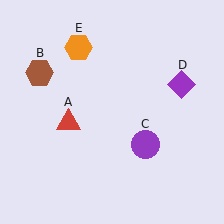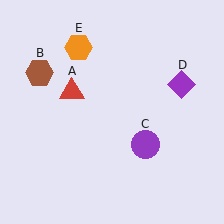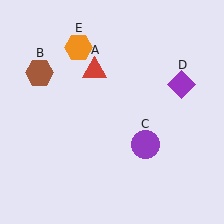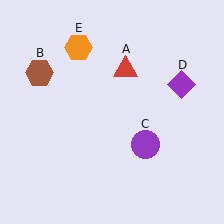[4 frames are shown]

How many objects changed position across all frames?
1 object changed position: red triangle (object A).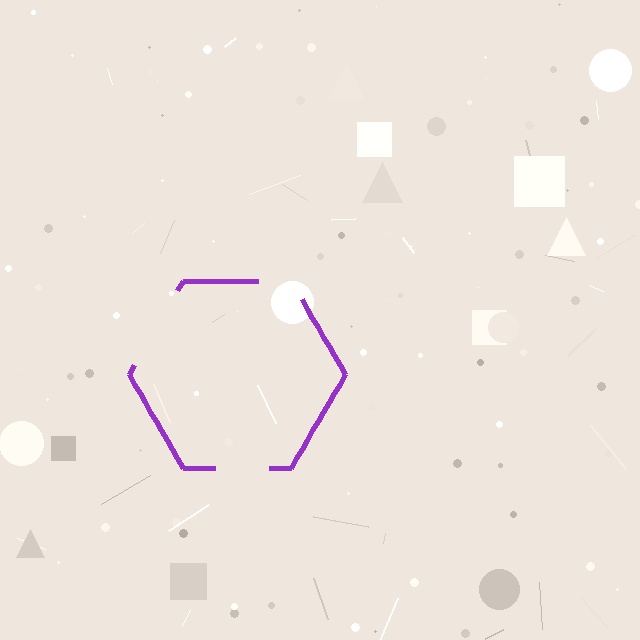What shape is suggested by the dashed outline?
The dashed outline suggests a hexagon.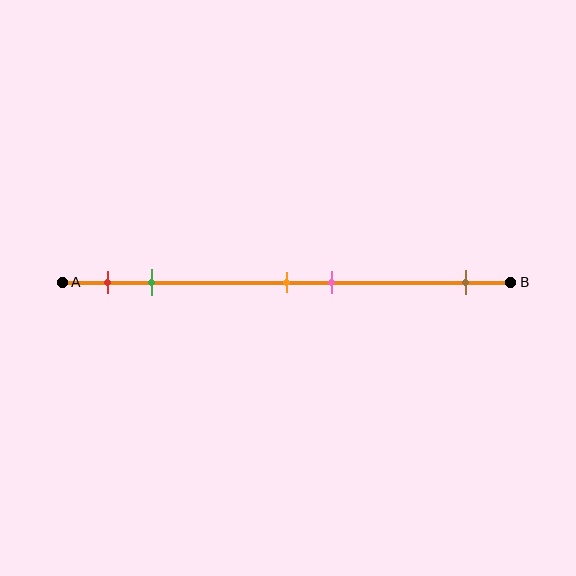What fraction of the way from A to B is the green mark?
The green mark is approximately 20% (0.2) of the way from A to B.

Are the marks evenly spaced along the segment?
No, the marks are not evenly spaced.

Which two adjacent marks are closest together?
The orange and pink marks are the closest adjacent pair.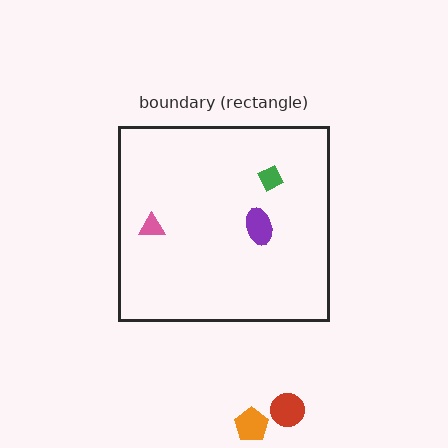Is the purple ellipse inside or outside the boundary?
Inside.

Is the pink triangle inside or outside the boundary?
Inside.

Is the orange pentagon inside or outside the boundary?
Outside.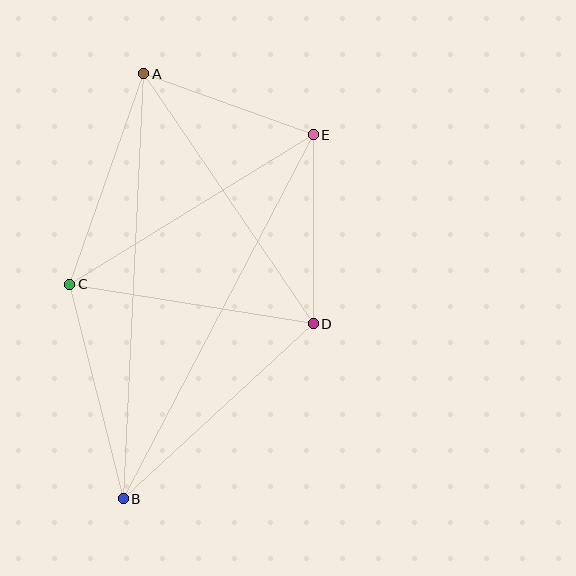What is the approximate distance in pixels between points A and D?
The distance between A and D is approximately 302 pixels.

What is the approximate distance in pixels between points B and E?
The distance between B and E is approximately 411 pixels.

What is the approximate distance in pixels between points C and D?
The distance between C and D is approximately 246 pixels.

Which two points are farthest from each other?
Points A and B are farthest from each other.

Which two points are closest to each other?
Points A and E are closest to each other.